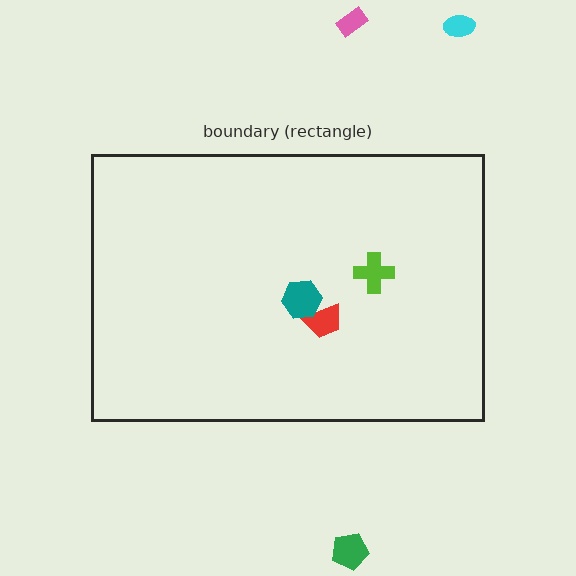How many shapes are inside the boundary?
3 inside, 3 outside.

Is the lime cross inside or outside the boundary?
Inside.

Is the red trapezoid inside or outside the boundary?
Inside.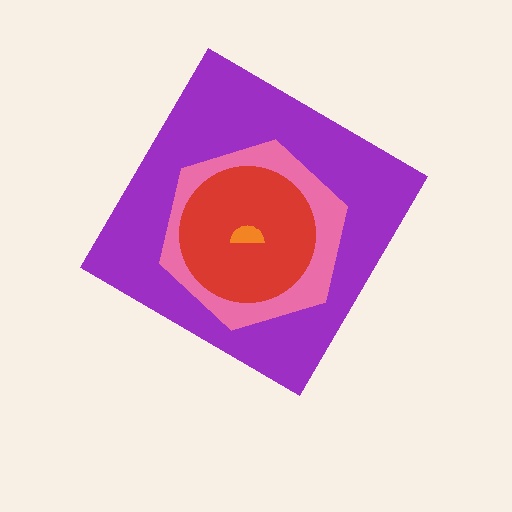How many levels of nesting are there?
4.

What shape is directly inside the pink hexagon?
The red circle.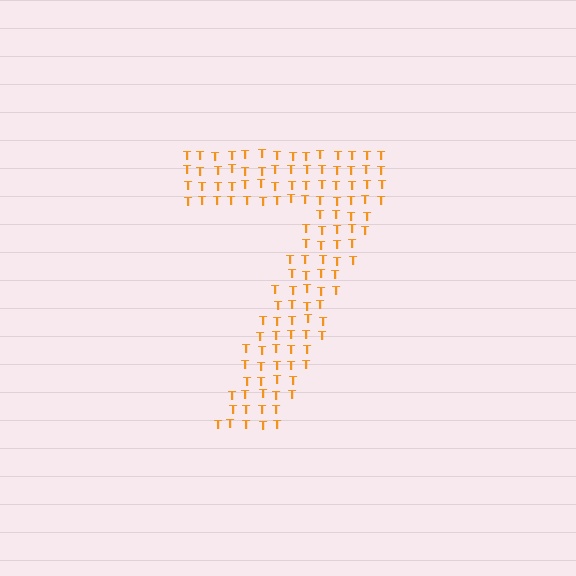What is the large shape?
The large shape is the digit 7.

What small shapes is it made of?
It is made of small letter T's.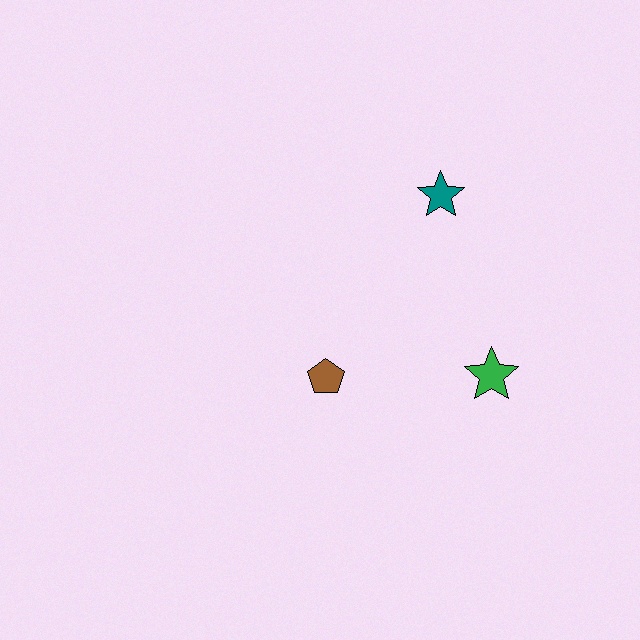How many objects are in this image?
There are 3 objects.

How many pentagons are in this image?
There is 1 pentagon.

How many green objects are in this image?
There is 1 green object.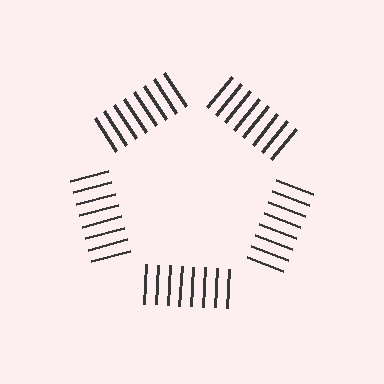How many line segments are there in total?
40 — 8 along each of the 5 edges.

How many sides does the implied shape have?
5 sides — the line-ends trace a pentagon.